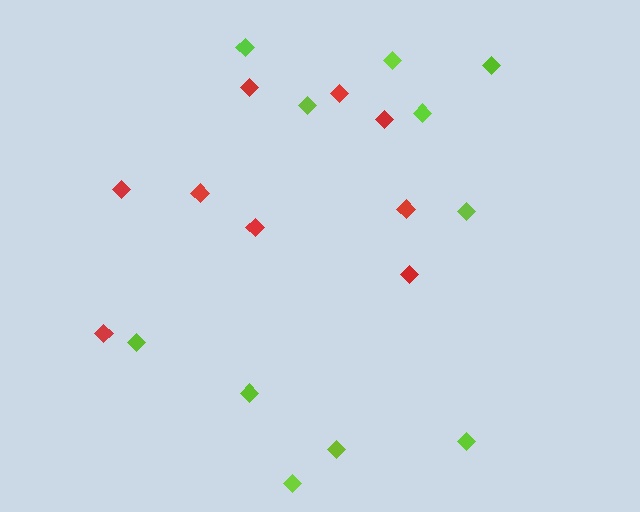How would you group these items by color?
There are 2 groups: one group of lime diamonds (11) and one group of red diamonds (9).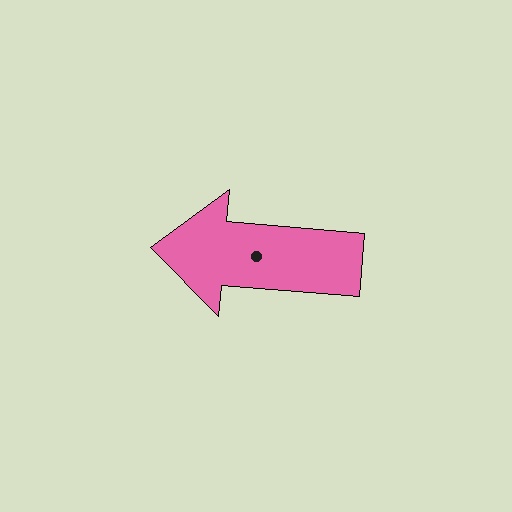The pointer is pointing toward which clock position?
Roughly 9 o'clock.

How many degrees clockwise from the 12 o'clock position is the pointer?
Approximately 275 degrees.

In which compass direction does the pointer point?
West.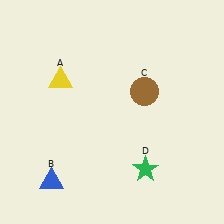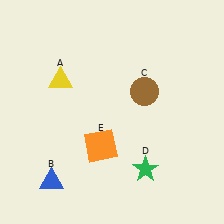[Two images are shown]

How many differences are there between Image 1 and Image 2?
There is 1 difference between the two images.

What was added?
An orange square (E) was added in Image 2.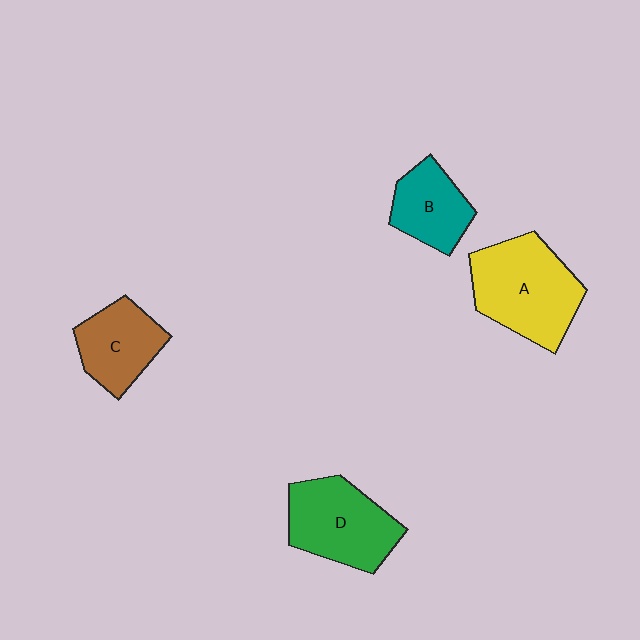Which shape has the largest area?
Shape A (yellow).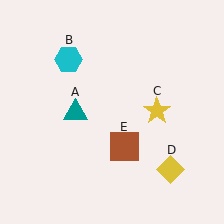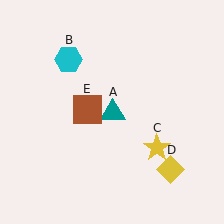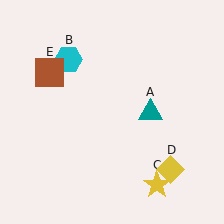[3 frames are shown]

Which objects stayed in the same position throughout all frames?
Cyan hexagon (object B) and yellow diamond (object D) remained stationary.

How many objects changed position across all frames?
3 objects changed position: teal triangle (object A), yellow star (object C), brown square (object E).